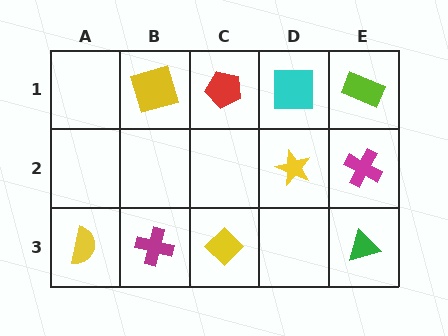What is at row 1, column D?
A cyan square.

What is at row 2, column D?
A yellow star.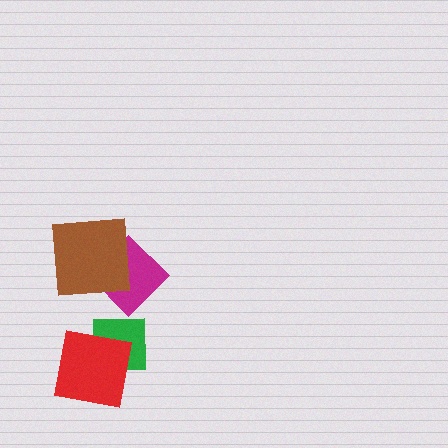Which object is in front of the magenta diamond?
The brown square is in front of the magenta diamond.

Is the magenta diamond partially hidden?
Yes, it is partially covered by another shape.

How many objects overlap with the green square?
1 object overlaps with the green square.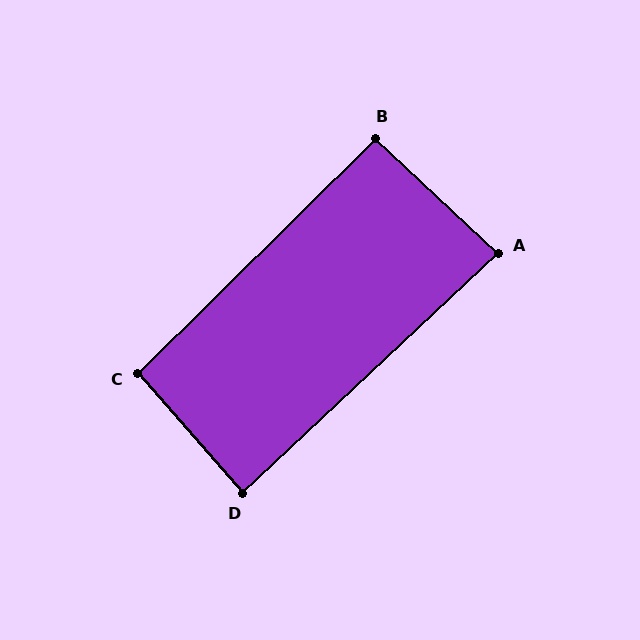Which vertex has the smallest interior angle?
A, at approximately 87 degrees.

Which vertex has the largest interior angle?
C, at approximately 93 degrees.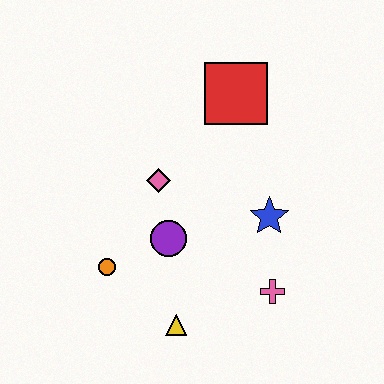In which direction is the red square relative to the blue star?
The red square is above the blue star.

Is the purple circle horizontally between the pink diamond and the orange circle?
No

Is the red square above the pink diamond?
Yes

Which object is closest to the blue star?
The pink cross is closest to the blue star.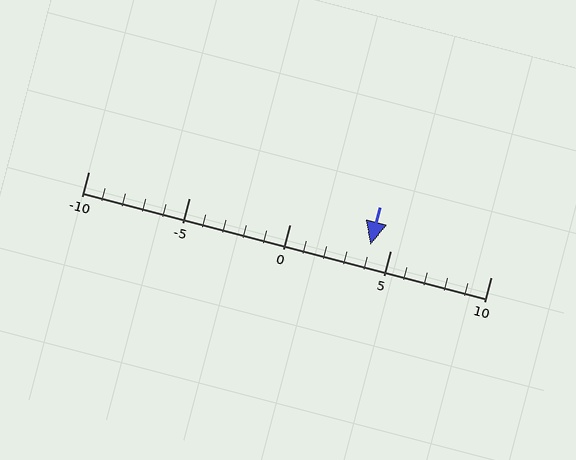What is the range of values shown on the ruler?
The ruler shows values from -10 to 10.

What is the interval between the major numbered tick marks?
The major tick marks are spaced 5 units apart.